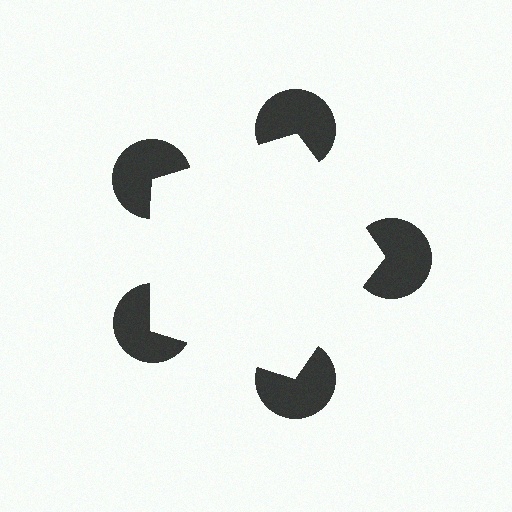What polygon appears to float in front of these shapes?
An illusory pentagon — its edges are inferred from the aligned wedge cuts in the pac-man discs, not physically drawn.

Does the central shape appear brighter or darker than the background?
It typically appears slightly brighter than the background, even though no actual brightness change is drawn.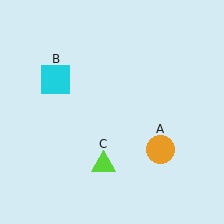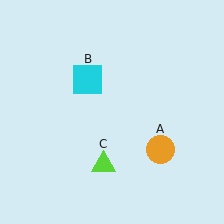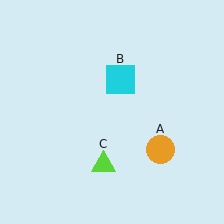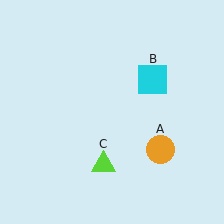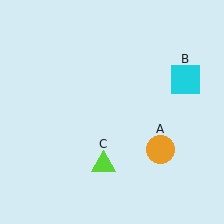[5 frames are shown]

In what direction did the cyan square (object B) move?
The cyan square (object B) moved right.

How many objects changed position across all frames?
1 object changed position: cyan square (object B).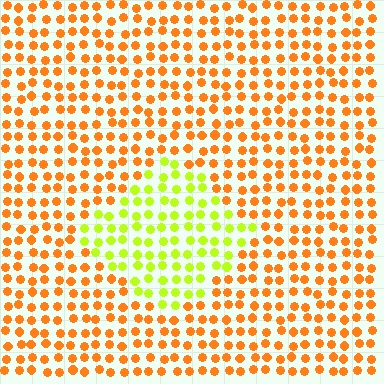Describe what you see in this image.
The image is filled with small orange elements in a uniform arrangement. A diamond-shaped region is visible where the elements are tinted to a slightly different hue, forming a subtle color boundary.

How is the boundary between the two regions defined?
The boundary is defined purely by a slight shift in hue (about 52 degrees). Spacing, size, and orientation are identical on both sides.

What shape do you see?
I see a diamond.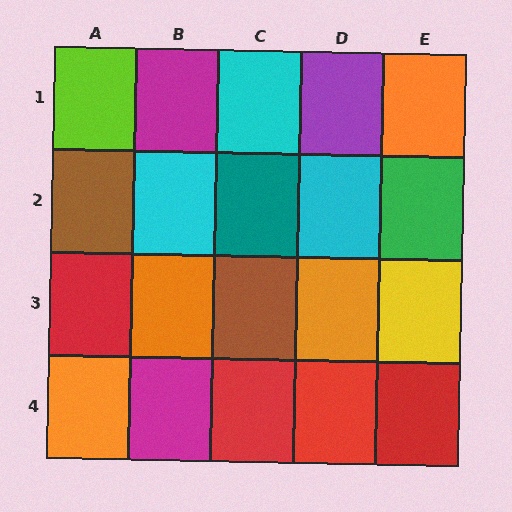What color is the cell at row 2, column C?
Teal.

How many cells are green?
1 cell is green.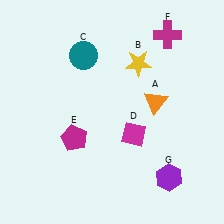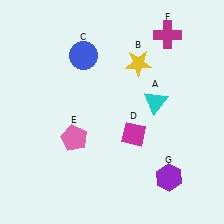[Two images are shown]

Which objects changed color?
A changed from orange to cyan. C changed from teal to blue. E changed from magenta to pink.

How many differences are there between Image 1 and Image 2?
There are 3 differences between the two images.